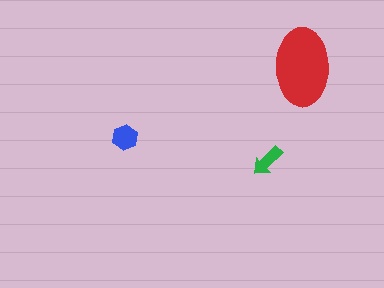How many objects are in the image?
There are 3 objects in the image.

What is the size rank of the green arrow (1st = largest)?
3rd.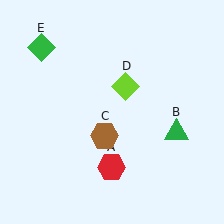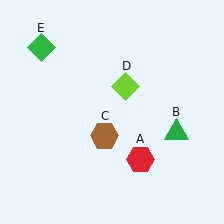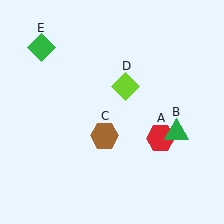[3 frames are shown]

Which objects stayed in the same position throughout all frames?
Green triangle (object B) and brown hexagon (object C) and lime diamond (object D) and green diamond (object E) remained stationary.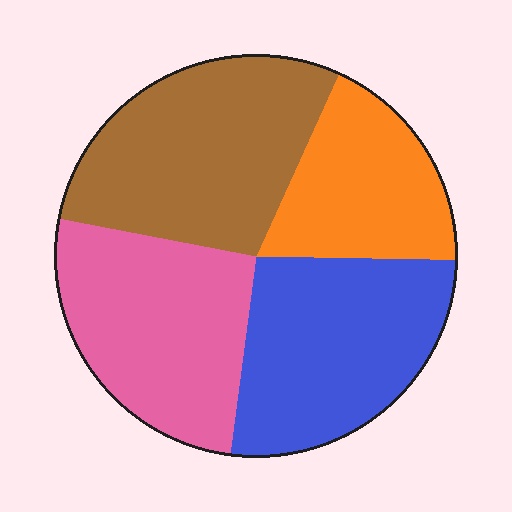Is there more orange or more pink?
Pink.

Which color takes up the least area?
Orange, at roughly 20%.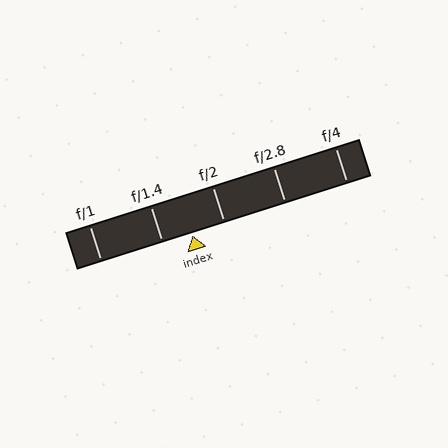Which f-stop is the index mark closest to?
The index mark is closest to f/1.4.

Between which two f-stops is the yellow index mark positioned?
The index mark is between f/1.4 and f/2.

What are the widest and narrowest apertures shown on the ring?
The widest aperture shown is f/1 and the narrowest is f/4.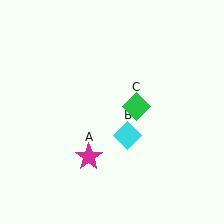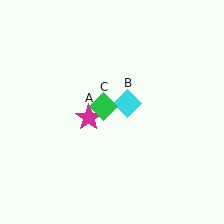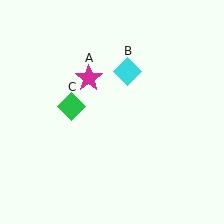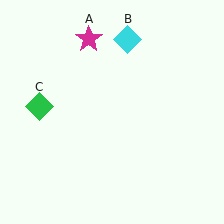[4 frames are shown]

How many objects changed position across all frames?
3 objects changed position: magenta star (object A), cyan diamond (object B), green diamond (object C).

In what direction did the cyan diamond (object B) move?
The cyan diamond (object B) moved up.